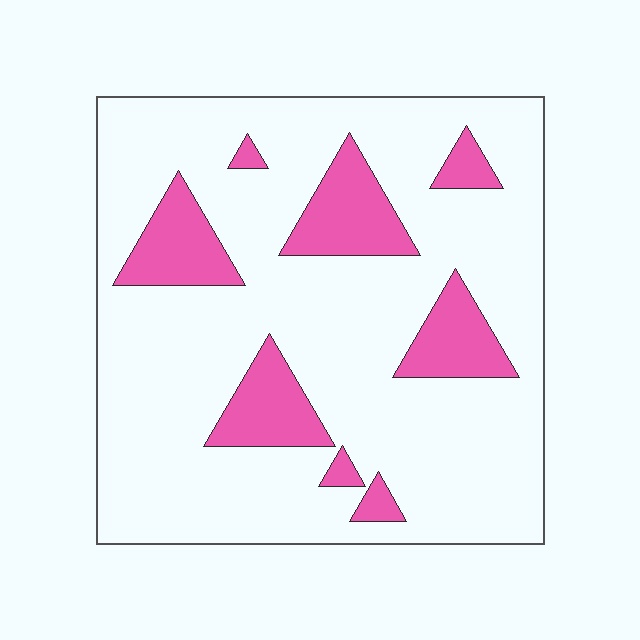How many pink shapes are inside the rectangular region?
8.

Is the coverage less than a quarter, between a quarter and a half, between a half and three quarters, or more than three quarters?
Less than a quarter.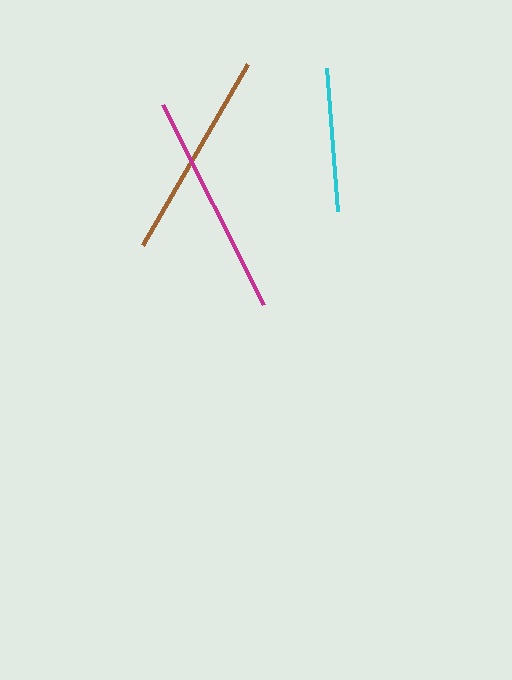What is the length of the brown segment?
The brown segment is approximately 209 pixels long.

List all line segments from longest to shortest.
From longest to shortest: magenta, brown, cyan.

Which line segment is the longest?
The magenta line is the longest at approximately 223 pixels.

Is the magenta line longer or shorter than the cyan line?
The magenta line is longer than the cyan line.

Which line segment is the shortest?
The cyan line is the shortest at approximately 144 pixels.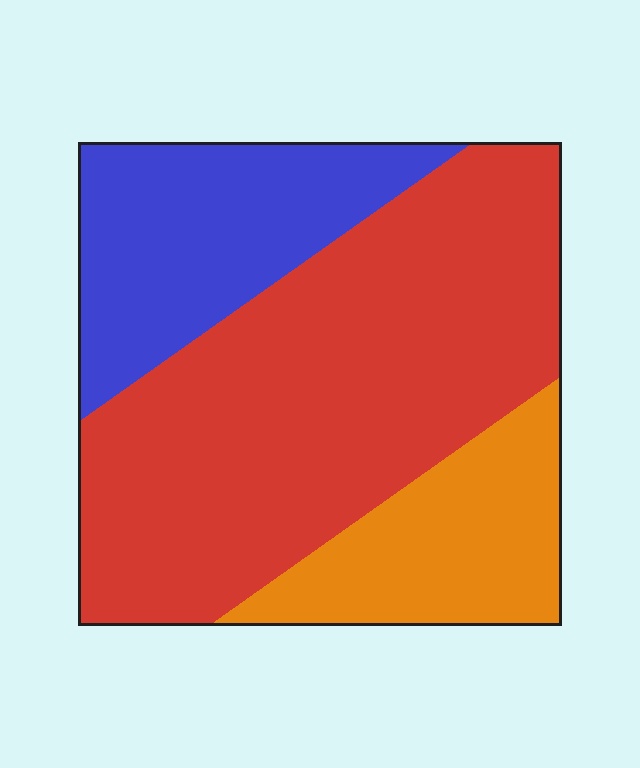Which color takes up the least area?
Orange, at roughly 20%.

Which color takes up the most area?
Red, at roughly 55%.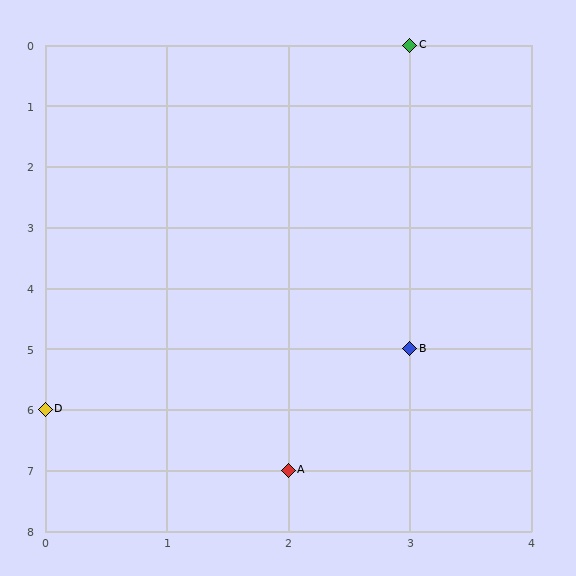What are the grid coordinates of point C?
Point C is at grid coordinates (3, 0).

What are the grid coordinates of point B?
Point B is at grid coordinates (3, 5).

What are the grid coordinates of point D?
Point D is at grid coordinates (0, 6).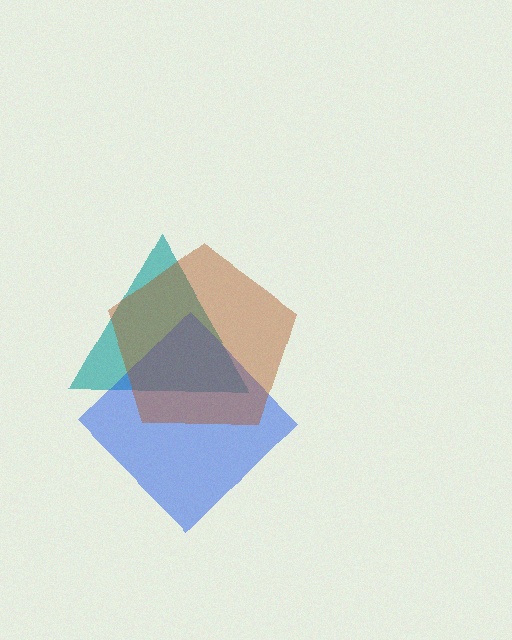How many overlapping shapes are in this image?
There are 3 overlapping shapes in the image.